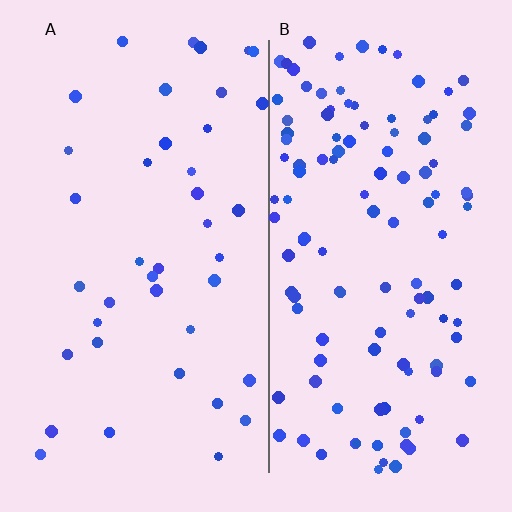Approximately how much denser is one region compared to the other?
Approximately 3.0× — region B over region A.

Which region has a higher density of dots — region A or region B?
B (the right).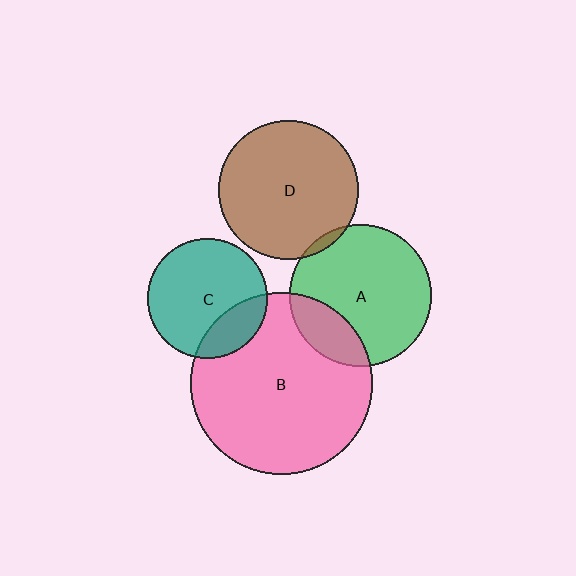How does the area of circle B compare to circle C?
Approximately 2.3 times.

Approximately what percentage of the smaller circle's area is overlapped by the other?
Approximately 25%.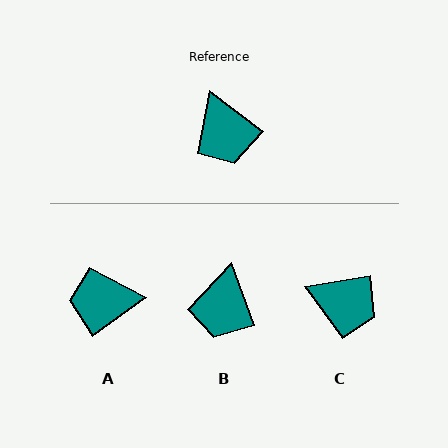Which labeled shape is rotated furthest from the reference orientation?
A, about 106 degrees away.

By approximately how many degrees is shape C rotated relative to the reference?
Approximately 48 degrees counter-clockwise.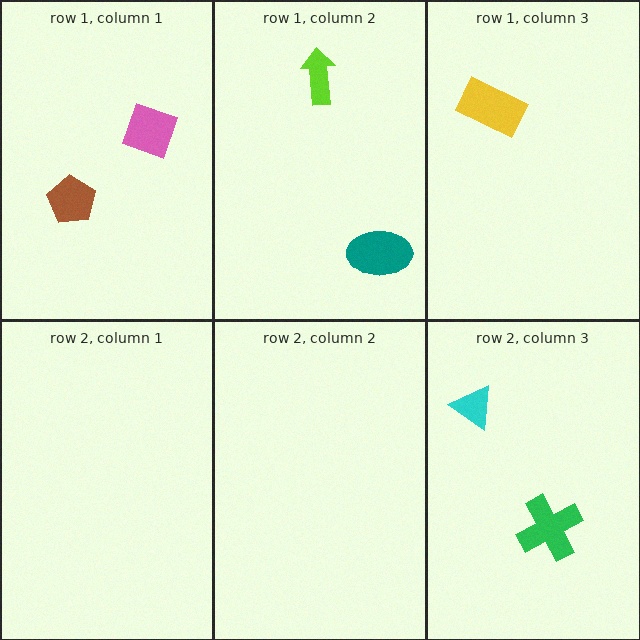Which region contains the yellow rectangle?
The row 1, column 3 region.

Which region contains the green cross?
The row 2, column 3 region.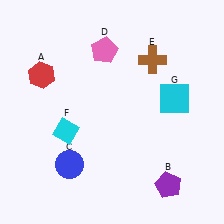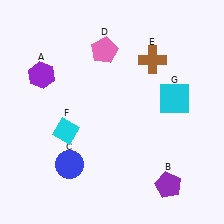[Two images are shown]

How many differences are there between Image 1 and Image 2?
There is 1 difference between the two images.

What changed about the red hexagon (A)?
In Image 1, A is red. In Image 2, it changed to purple.